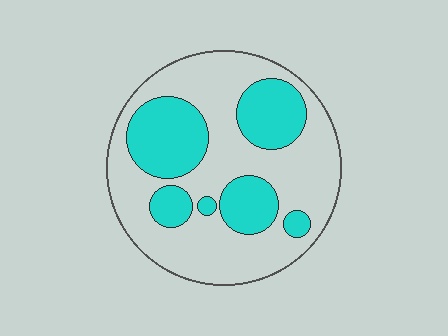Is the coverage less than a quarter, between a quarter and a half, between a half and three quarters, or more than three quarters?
Between a quarter and a half.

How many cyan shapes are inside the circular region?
6.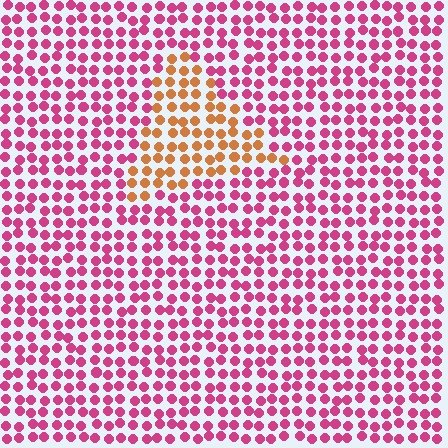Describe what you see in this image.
The image is filled with small magenta elements in a uniform arrangement. A triangle-shaped region is visible where the elements are tinted to a slightly different hue, forming a subtle color boundary.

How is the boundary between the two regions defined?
The boundary is defined purely by a slight shift in hue (about 55 degrees). Spacing, size, and orientation are identical on both sides.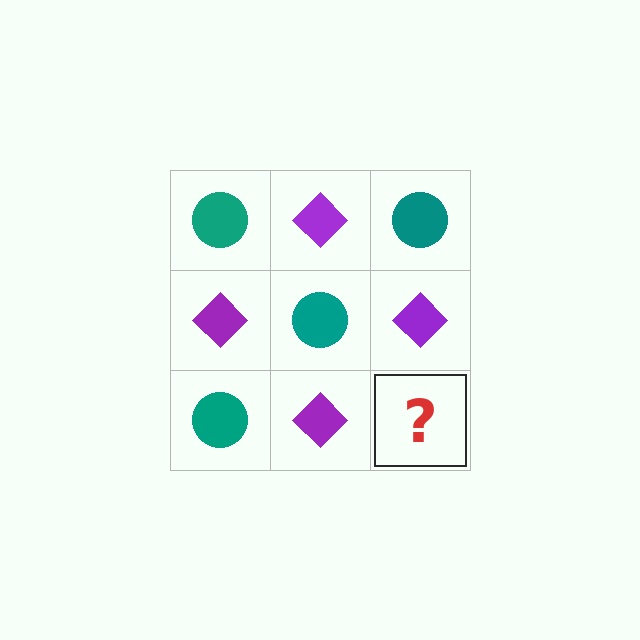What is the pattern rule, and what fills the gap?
The rule is that it alternates teal circle and purple diamond in a checkerboard pattern. The gap should be filled with a teal circle.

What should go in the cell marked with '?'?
The missing cell should contain a teal circle.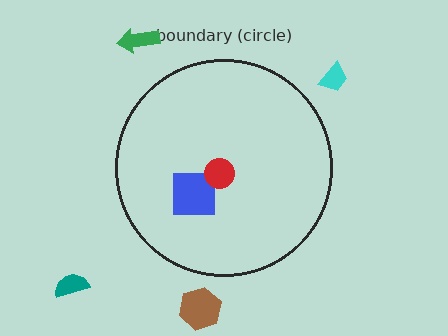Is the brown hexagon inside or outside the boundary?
Outside.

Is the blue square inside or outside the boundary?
Inside.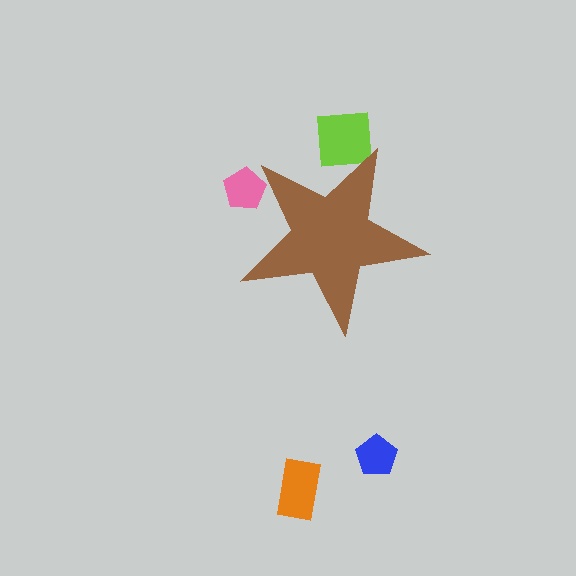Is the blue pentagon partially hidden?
No, the blue pentagon is fully visible.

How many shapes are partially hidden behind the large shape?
2 shapes are partially hidden.